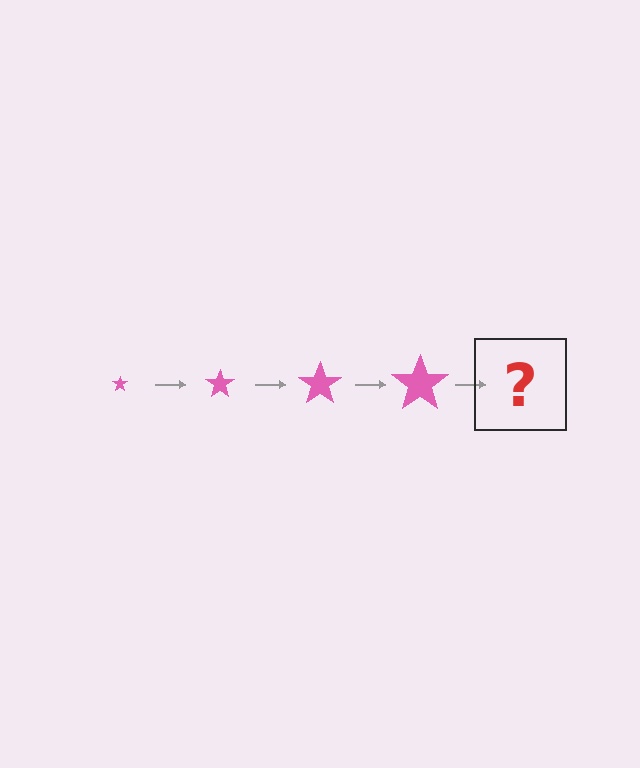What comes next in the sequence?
The next element should be a pink star, larger than the previous one.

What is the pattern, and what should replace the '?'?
The pattern is that the star gets progressively larger each step. The '?' should be a pink star, larger than the previous one.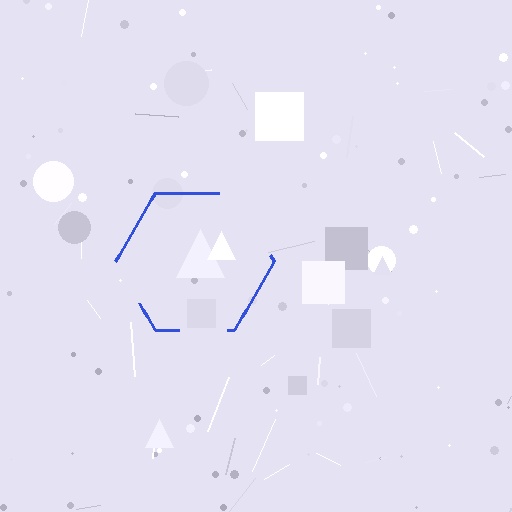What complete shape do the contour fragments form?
The contour fragments form a hexagon.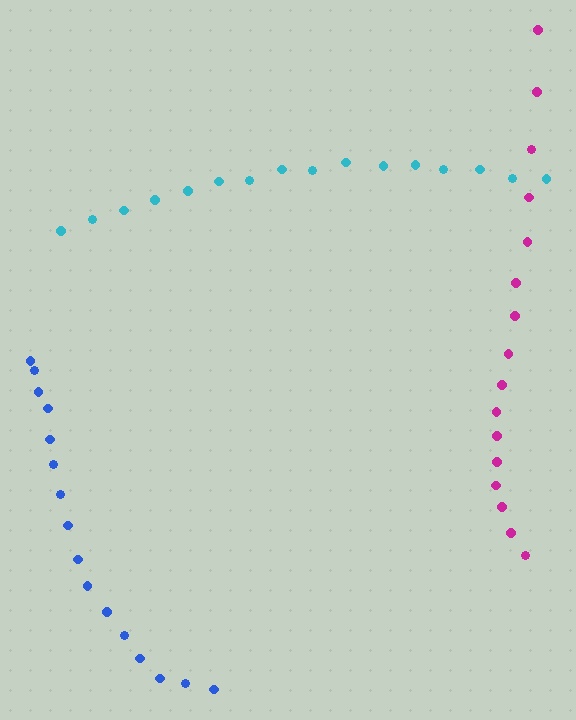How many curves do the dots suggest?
There are 3 distinct paths.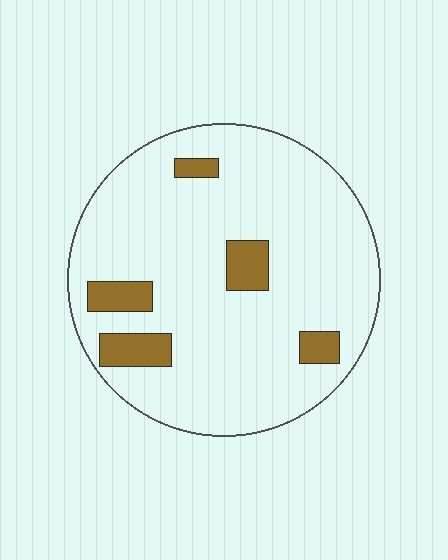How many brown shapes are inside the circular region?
5.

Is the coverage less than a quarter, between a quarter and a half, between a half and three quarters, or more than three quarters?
Less than a quarter.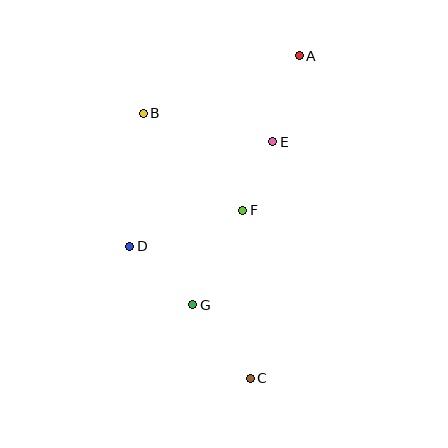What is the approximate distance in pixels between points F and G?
The distance between F and G is approximately 107 pixels.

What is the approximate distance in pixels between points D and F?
The distance between D and F is approximately 119 pixels.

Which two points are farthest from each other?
Points A and C are farthest from each other.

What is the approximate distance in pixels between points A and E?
The distance between A and E is approximately 90 pixels.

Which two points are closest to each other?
Points E and F are closest to each other.